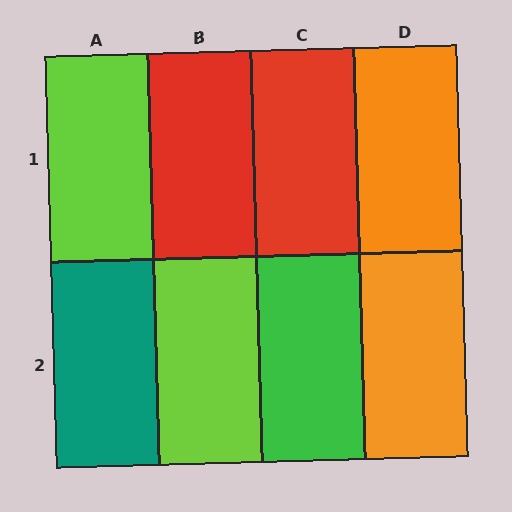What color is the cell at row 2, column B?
Lime.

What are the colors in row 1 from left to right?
Lime, red, red, orange.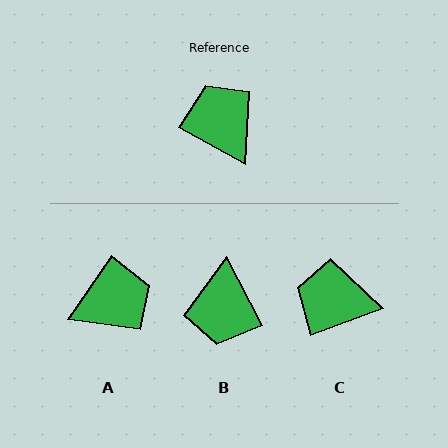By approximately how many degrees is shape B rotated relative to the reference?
Approximately 146 degrees counter-clockwise.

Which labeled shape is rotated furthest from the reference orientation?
B, about 146 degrees away.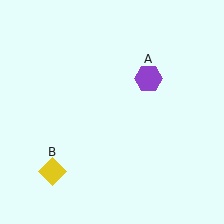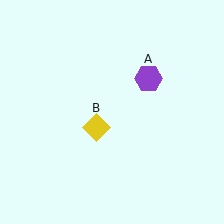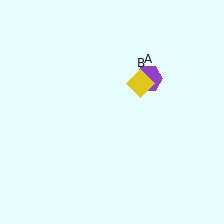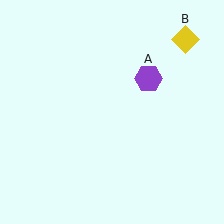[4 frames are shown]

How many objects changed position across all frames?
1 object changed position: yellow diamond (object B).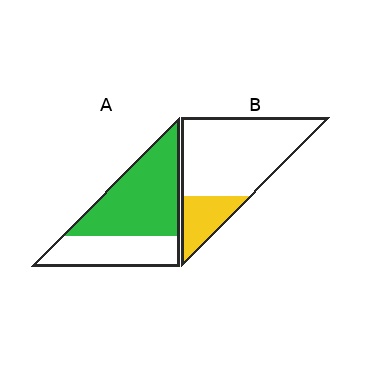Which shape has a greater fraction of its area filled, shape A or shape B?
Shape A.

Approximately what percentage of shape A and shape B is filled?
A is approximately 65% and B is approximately 25%.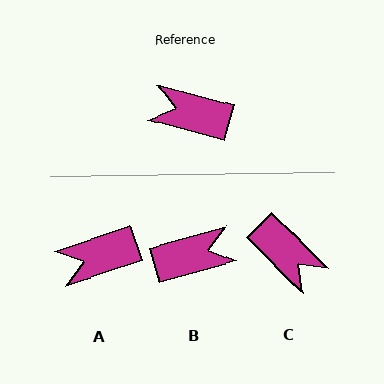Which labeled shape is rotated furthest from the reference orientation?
C, about 149 degrees away.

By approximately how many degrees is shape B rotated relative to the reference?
Approximately 149 degrees clockwise.